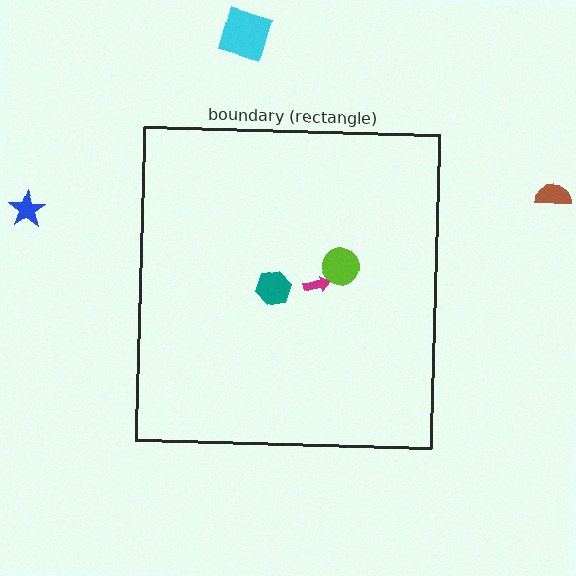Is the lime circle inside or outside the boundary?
Inside.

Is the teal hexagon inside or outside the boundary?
Inside.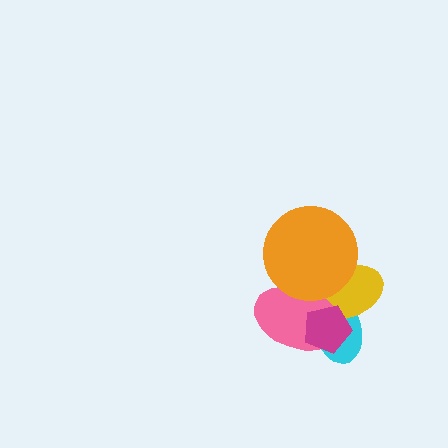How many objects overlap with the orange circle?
2 objects overlap with the orange circle.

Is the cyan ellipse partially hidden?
Yes, it is partially covered by another shape.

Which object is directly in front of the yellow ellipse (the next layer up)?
The pink ellipse is directly in front of the yellow ellipse.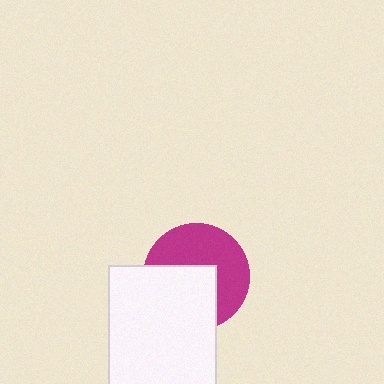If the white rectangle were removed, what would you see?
You would see the complete magenta circle.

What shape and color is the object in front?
The object in front is a white rectangle.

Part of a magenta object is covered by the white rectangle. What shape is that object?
It is a circle.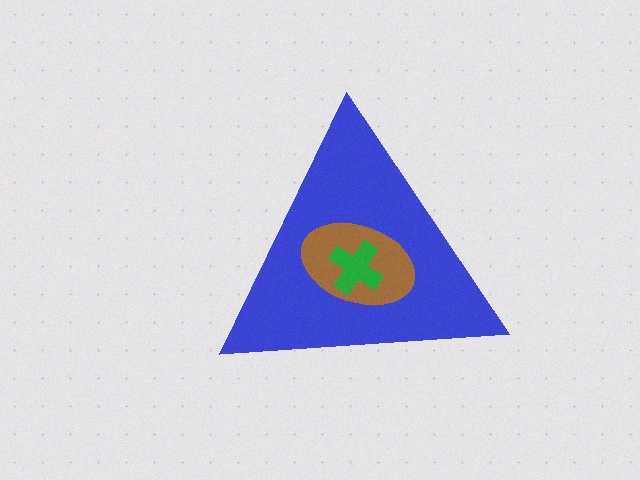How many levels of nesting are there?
3.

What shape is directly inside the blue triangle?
The brown ellipse.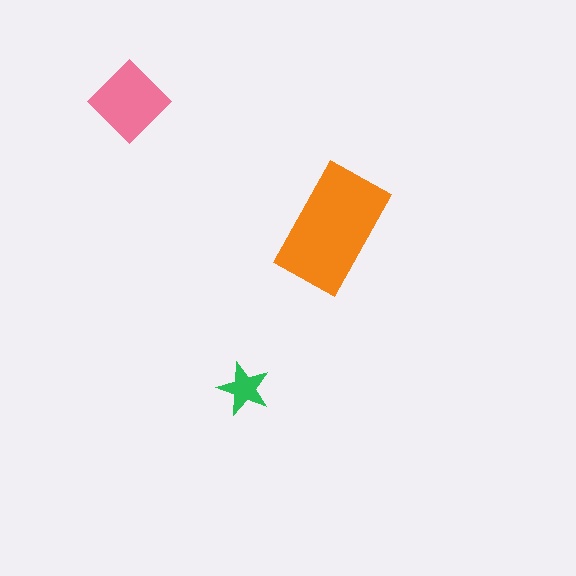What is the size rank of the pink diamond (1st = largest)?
2nd.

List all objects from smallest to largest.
The green star, the pink diamond, the orange rectangle.